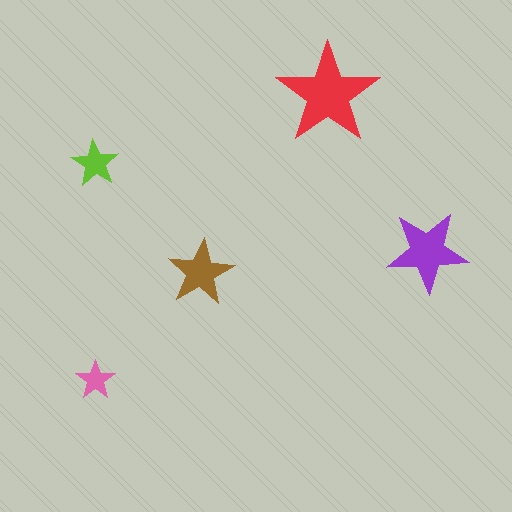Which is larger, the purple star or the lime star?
The purple one.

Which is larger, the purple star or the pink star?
The purple one.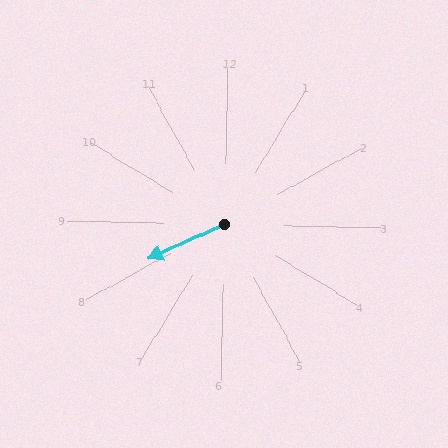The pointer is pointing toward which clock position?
Roughly 8 o'clock.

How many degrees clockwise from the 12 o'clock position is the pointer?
Approximately 244 degrees.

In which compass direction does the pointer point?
Southwest.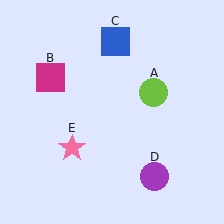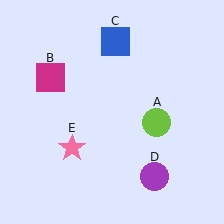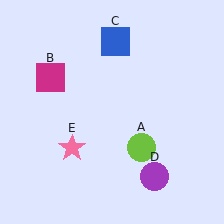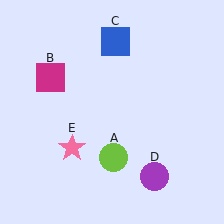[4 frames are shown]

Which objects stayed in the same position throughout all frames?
Magenta square (object B) and blue square (object C) and purple circle (object D) and pink star (object E) remained stationary.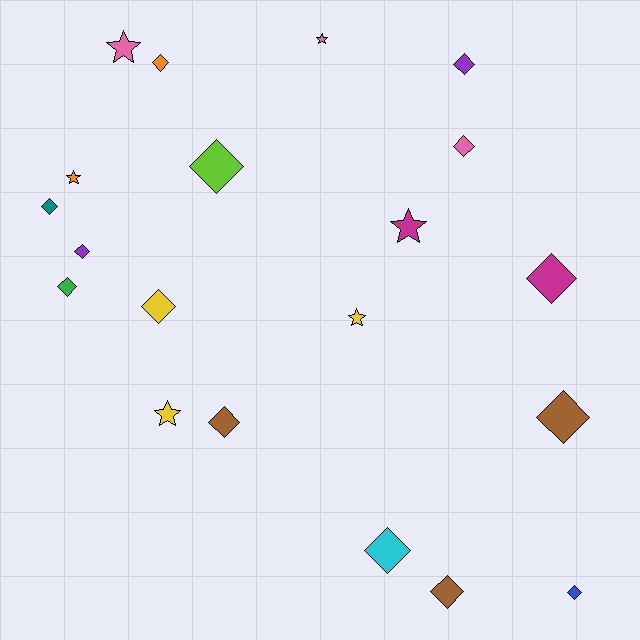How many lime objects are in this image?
There is 1 lime object.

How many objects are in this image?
There are 20 objects.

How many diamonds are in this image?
There are 14 diamonds.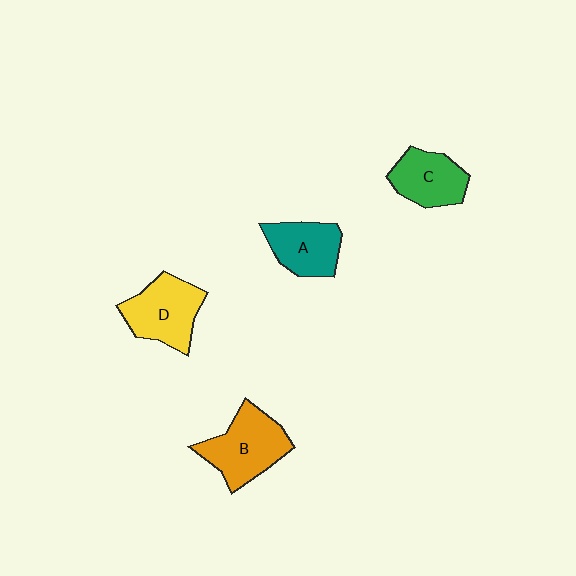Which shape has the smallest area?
Shape C (green).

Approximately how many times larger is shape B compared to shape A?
Approximately 1.3 times.